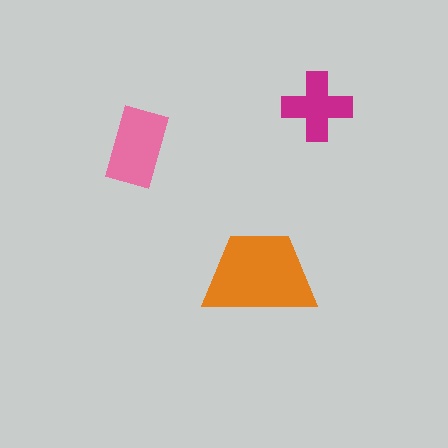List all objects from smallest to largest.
The magenta cross, the pink rectangle, the orange trapezoid.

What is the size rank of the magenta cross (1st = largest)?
3rd.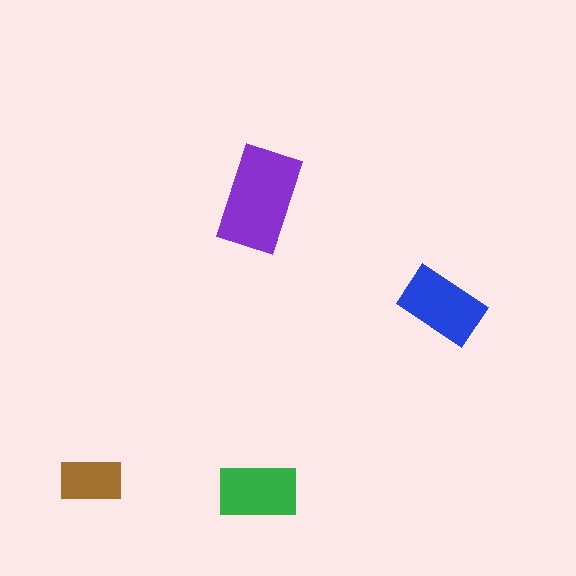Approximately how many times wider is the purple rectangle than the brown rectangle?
About 1.5 times wider.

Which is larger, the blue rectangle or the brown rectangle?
The blue one.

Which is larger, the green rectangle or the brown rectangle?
The green one.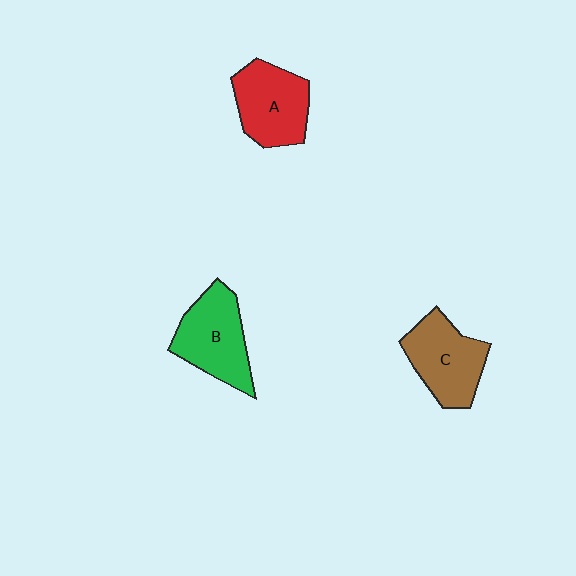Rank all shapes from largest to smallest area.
From largest to smallest: B (green), C (brown), A (red).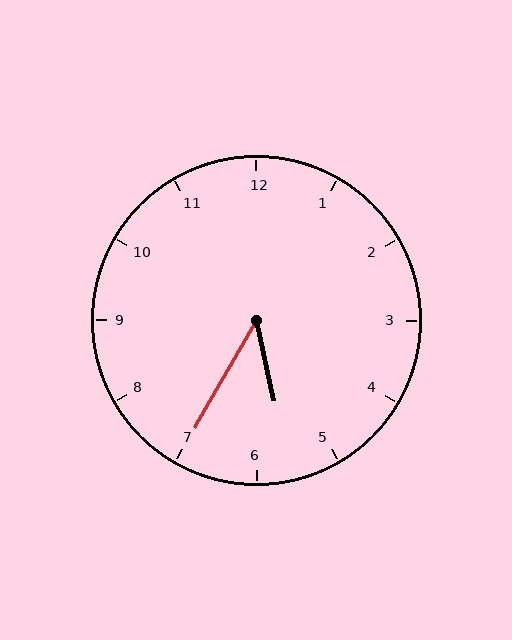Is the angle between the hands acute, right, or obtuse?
It is acute.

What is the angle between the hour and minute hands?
Approximately 42 degrees.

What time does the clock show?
5:35.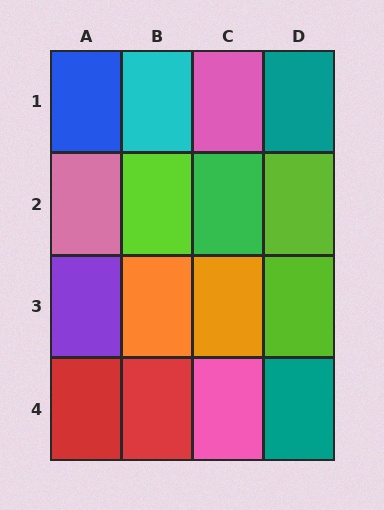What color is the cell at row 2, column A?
Pink.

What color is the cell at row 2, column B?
Lime.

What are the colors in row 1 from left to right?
Blue, cyan, pink, teal.